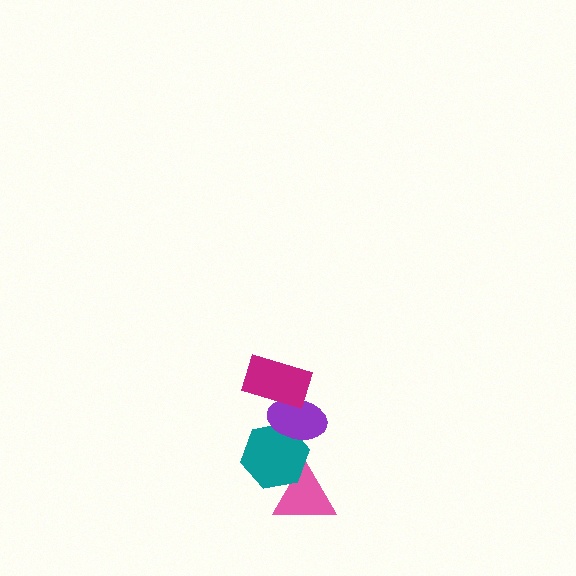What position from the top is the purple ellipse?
The purple ellipse is 2nd from the top.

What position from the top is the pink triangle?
The pink triangle is 4th from the top.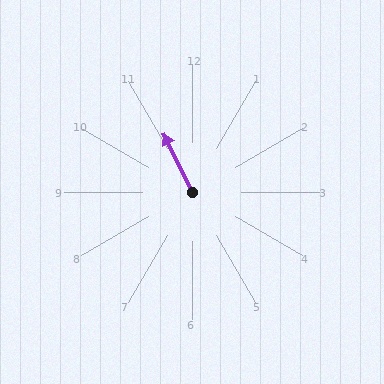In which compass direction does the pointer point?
Northwest.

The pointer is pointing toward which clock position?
Roughly 11 o'clock.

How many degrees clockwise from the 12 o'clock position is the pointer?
Approximately 334 degrees.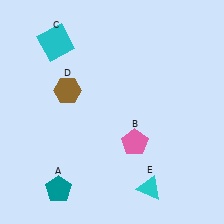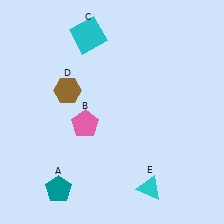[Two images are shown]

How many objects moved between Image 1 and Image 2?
2 objects moved between the two images.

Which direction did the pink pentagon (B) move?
The pink pentagon (B) moved left.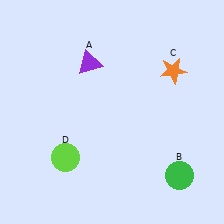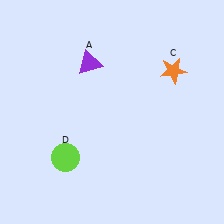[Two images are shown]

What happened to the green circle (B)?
The green circle (B) was removed in Image 2. It was in the bottom-right area of Image 1.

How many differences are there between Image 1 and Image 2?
There is 1 difference between the two images.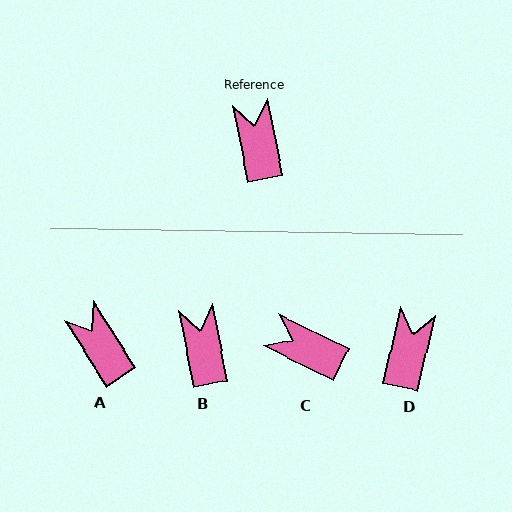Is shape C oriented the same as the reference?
No, it is off by about 53 degrees.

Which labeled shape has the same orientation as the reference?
B.